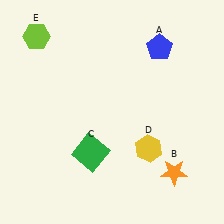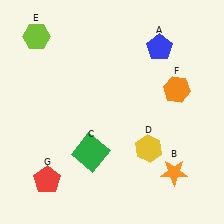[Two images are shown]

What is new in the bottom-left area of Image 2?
A red pentagon (G) was added in the bottom-left area of Image 2.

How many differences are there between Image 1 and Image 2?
There are 2 differences between the two images.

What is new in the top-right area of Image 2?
An orange hexagon (F) was added in the top-right area of Image 2.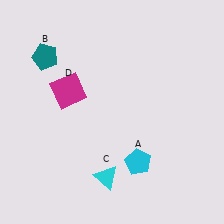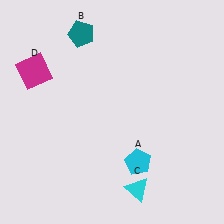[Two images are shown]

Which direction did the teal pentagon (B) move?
The teal pentagon (B) moved right.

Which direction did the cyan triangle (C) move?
The cyan triangle (C) moved right.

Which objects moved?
The objects that moved are: the teal pentagon (B), the cyan triangle (C), the magenta square (D).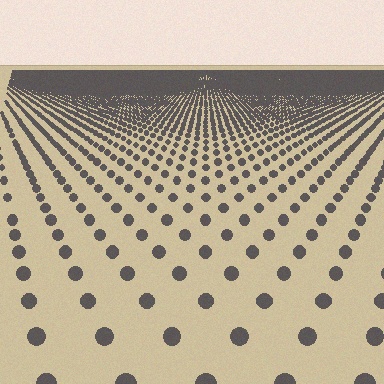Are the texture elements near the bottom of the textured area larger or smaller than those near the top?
Larger. Near the bottom, elements are closer to the viewer and appear at a bigger on-screen size.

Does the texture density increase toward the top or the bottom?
Density increases toward the top.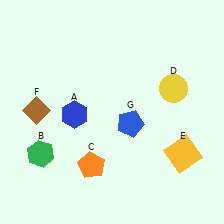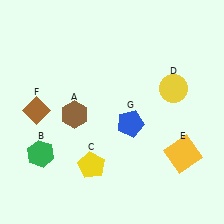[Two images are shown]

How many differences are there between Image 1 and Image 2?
There are 2 differences between the two images.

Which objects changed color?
A changed from blue to brown. C changed from orange to yellow.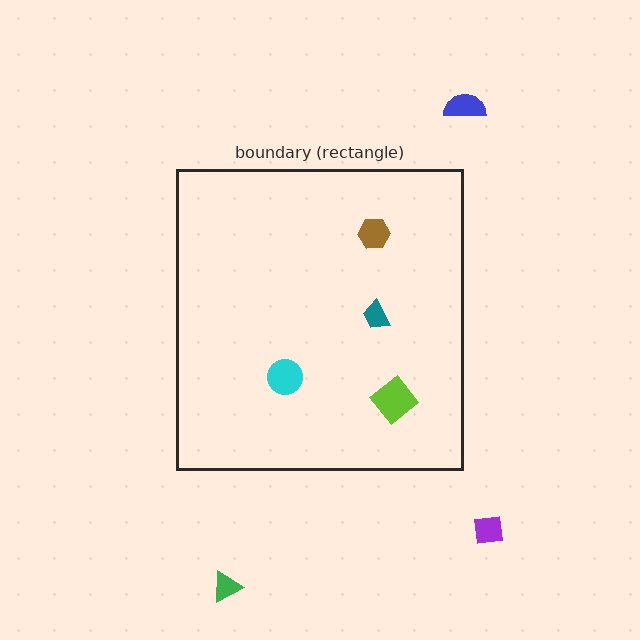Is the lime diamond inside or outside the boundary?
Inside.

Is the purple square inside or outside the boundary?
Outside.